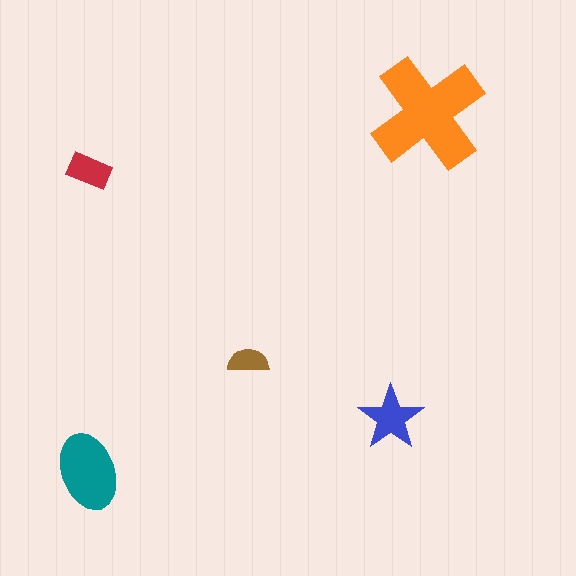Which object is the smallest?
The brown semicircle.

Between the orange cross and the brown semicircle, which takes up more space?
The orange cross.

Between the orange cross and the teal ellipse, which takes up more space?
The orange cross.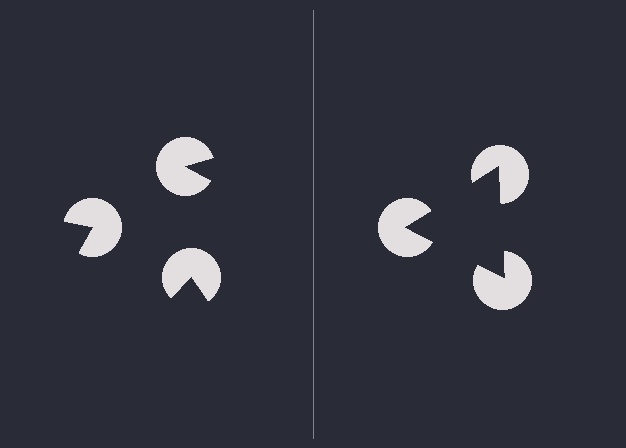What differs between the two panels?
The pac-man discs are positioned identically on both sides; only the wedge orientations differ. On the right they align to a triangle; on the left they are misaligned.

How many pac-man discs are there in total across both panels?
6 — 3 on each side.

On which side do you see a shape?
An illusory triangle appears on the right side. On the left side the wedge cuts are rotated, so no coherent shape forms.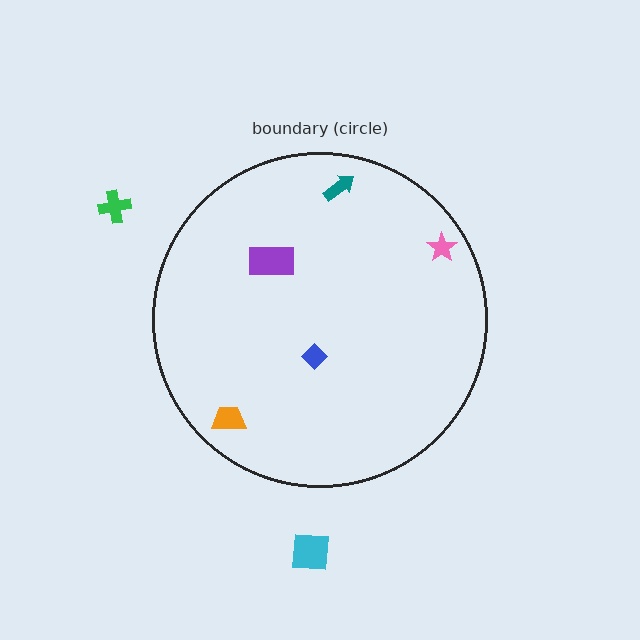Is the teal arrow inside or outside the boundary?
Inside.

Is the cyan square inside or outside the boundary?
Outside.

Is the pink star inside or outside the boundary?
Inside.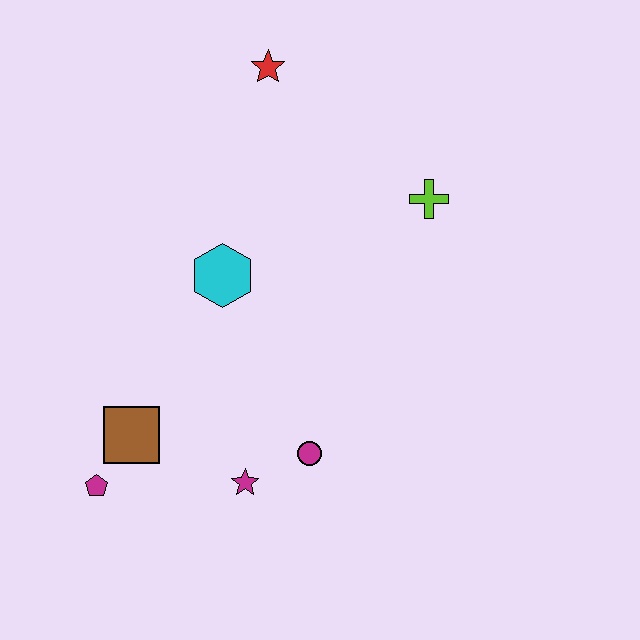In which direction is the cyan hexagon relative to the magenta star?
The cyan hexagon is above the magenta star.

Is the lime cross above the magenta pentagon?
Yes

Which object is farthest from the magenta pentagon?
The red star is farthest from the magenta pentagon.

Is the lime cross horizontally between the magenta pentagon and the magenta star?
No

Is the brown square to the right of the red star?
No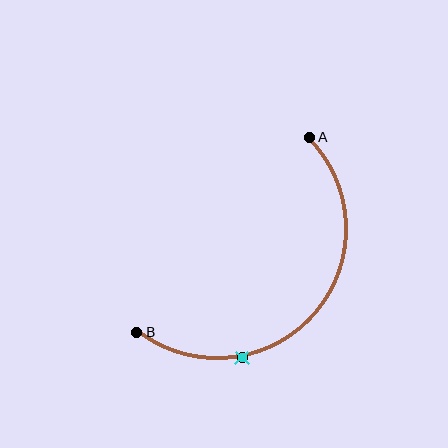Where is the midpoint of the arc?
The arc midpoint is the point on the curve farthest from the straight line joining A and B. It sits below and to the right of that line.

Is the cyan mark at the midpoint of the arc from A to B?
No. The cyan mark lies on the arc but is closer to endpoint B. The arc midpoint would be at the point on the curve equidistant along the arc from both A and B.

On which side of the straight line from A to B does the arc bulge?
The arc bulges below and to the right of the straight line connecting A and B.